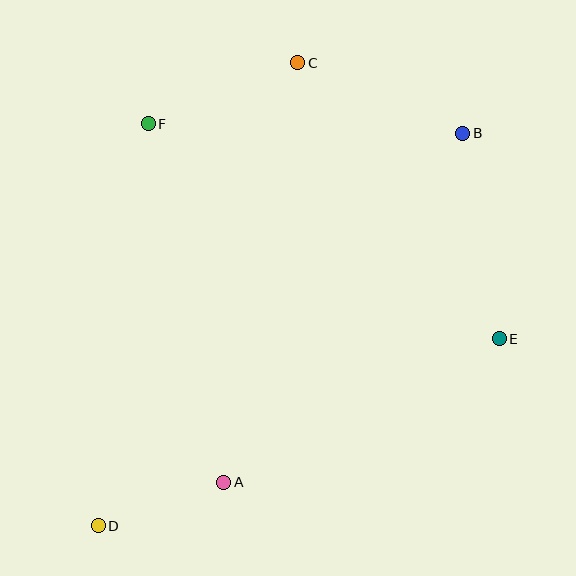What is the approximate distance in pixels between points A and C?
The distance between A and C is approximately 426 pixels.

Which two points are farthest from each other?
Points B and D are farthest from each other.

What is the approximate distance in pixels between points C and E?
The distance between C and E is approximately 342 pixels.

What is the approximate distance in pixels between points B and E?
The distance between B and E is approximately 209 pixels.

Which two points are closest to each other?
Points A and D are closest to each other.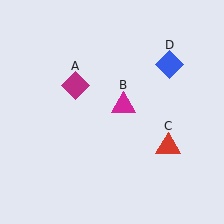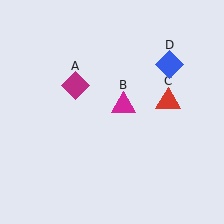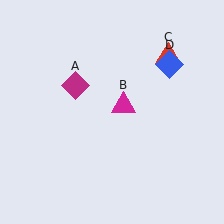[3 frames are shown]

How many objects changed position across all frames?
1 object changed position: red triangle (object C).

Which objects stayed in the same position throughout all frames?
Magenta diamond (object A) and magenta triangle (object B) and blue diamond (object D) remained stationary.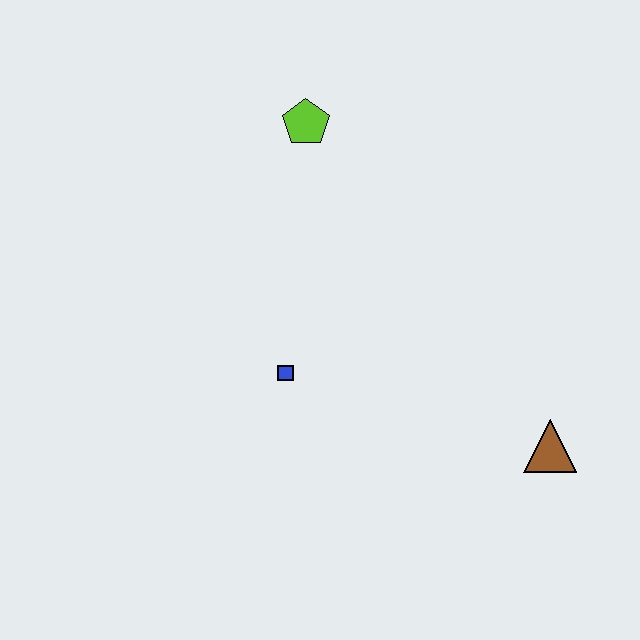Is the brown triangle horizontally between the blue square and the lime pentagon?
No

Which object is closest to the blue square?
The lime pentagon is closest to the blue square.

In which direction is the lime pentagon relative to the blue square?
The lime pentagon is above the blue square.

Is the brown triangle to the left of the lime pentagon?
No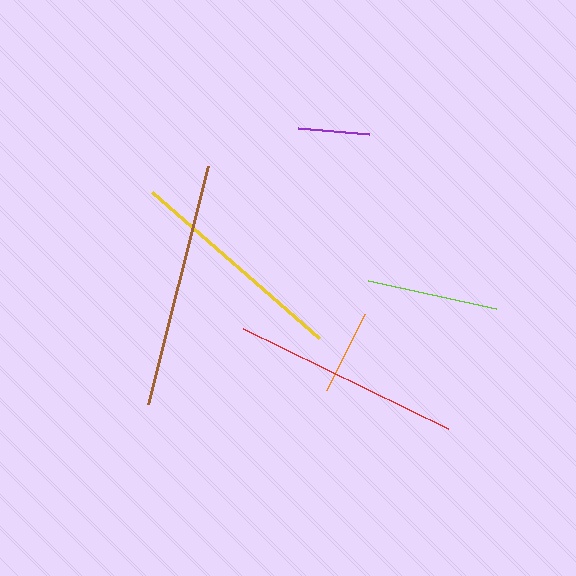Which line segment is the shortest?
The purple line is the shortest at approximately 71 pixels.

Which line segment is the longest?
The brown line is the longest at approximately 245 pixels.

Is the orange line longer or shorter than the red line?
The red line is longer than the orange line.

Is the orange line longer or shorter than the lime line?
The lime line is longer than the orange line.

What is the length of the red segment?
The red segment is approximately 229 pixels long.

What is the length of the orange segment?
The orange segment is approximately 85 pixels long.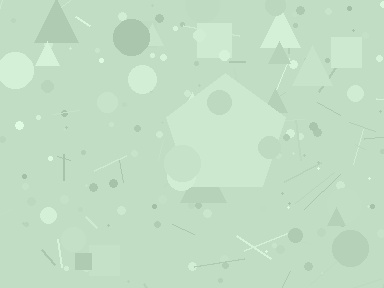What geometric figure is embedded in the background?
A pentagon is embedded in the background.